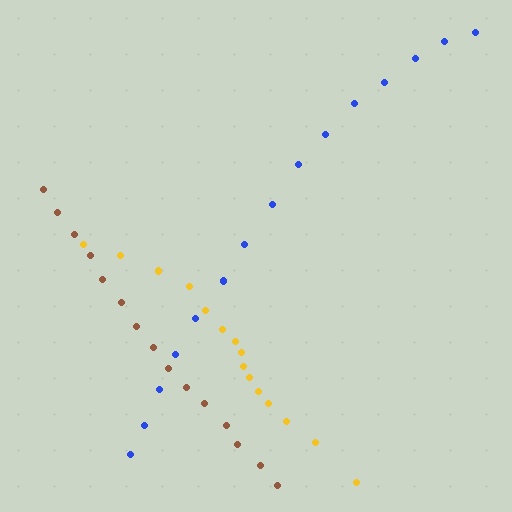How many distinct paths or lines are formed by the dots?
There are 3 distinct paths.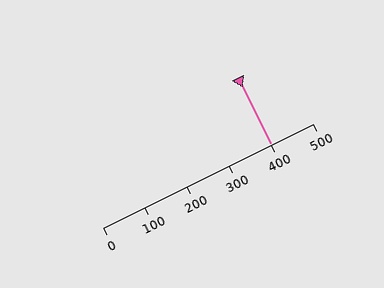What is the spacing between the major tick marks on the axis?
The major ticks are spaced 100 apart.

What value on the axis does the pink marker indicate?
The marker indicates approximately 400.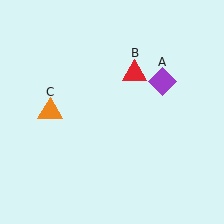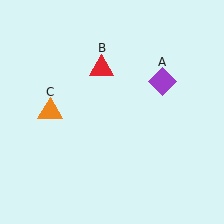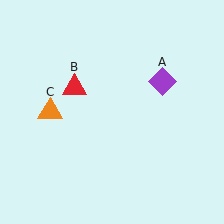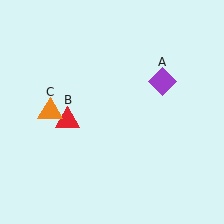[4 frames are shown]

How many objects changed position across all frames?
1 object changed position: red triangle (object B).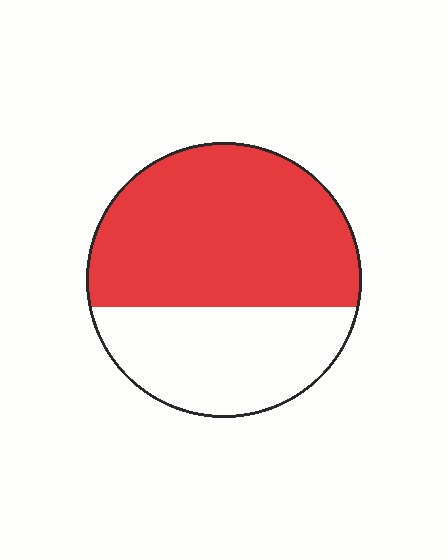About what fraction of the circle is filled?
About five eighths (5/8).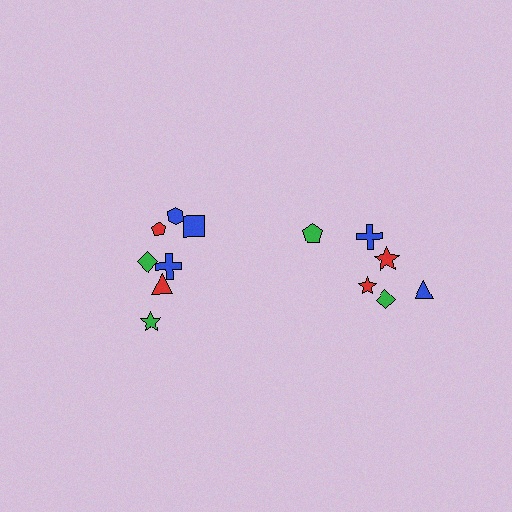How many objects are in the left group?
There are 8 objects.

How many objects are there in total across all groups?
There are 14 objects.